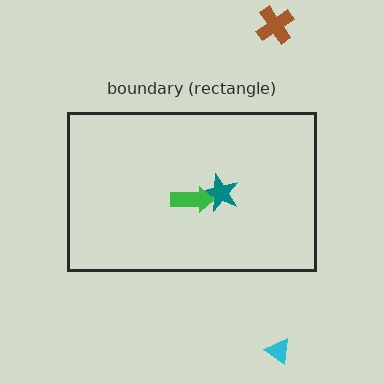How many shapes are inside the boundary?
2 inside, 2 outside.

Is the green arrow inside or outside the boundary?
Inside.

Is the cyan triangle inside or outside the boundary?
Outside.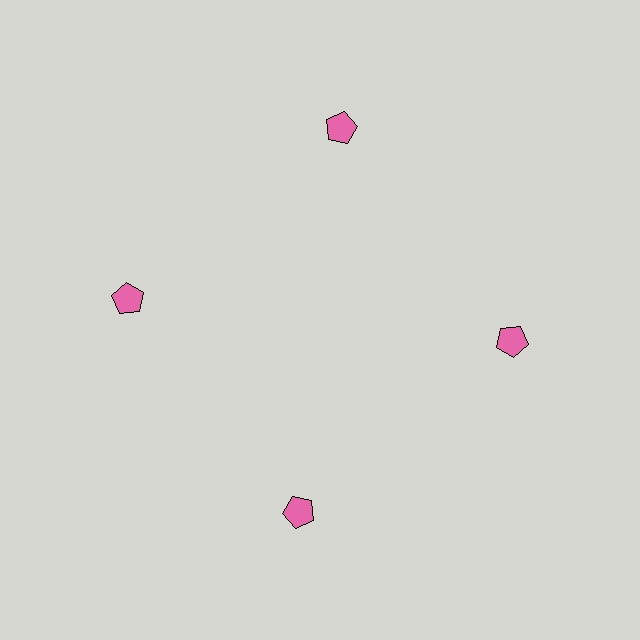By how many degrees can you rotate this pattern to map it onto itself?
The pattern maps onto itself every 90 degrees of rotation.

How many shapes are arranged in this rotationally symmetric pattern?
There are 4 shapes, arranged in 4 groups of 1.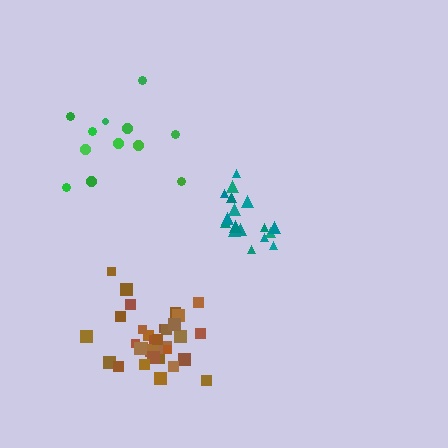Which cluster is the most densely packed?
Brown.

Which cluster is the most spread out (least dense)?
Green.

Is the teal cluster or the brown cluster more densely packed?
Brown.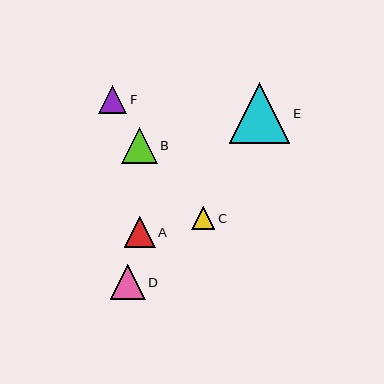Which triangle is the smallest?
Triangle C is the smallest with a size of approximately 23 pixels.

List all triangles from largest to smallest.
From largest to smallest: E, B, D, A, F, C.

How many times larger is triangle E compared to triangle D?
Triangle E is approximately 1.7 times the size of triangle D.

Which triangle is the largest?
Triangle E is the largest with a size of approximately 60 pixels.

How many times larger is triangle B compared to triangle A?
Triangle B is approximately 1.2 times the size of triangle A.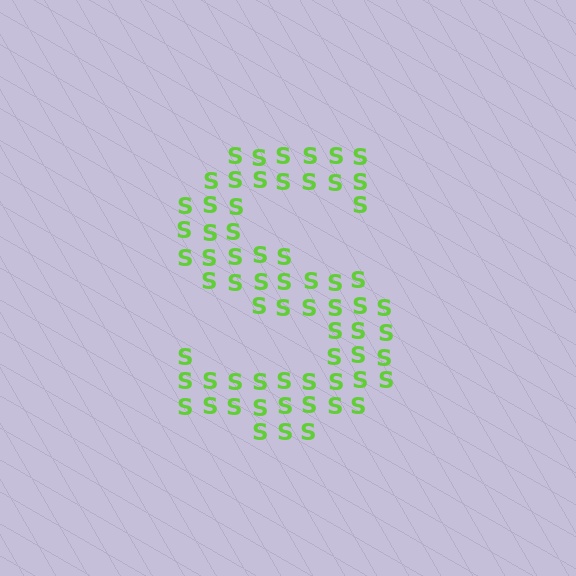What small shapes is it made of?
It is made of small letter S's.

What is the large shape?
The large shape is the letter S.